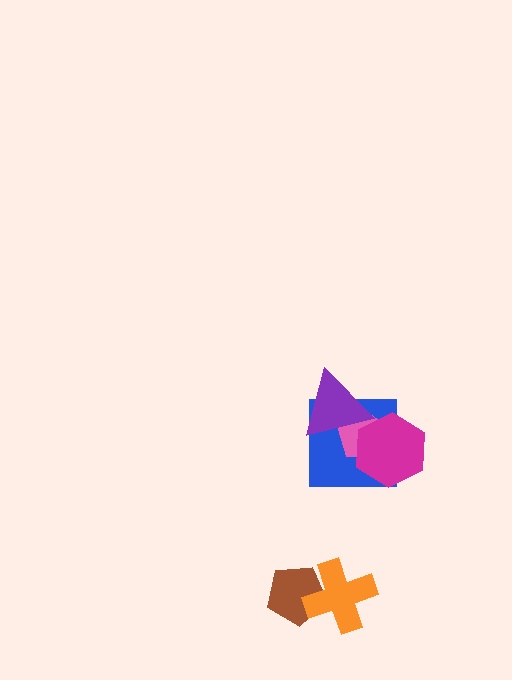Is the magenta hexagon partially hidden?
Yes, it is partially covered by another shape.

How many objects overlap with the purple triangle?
3 objects overlap with the purple triangle.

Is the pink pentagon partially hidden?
Yes, it is partially covered by another shape.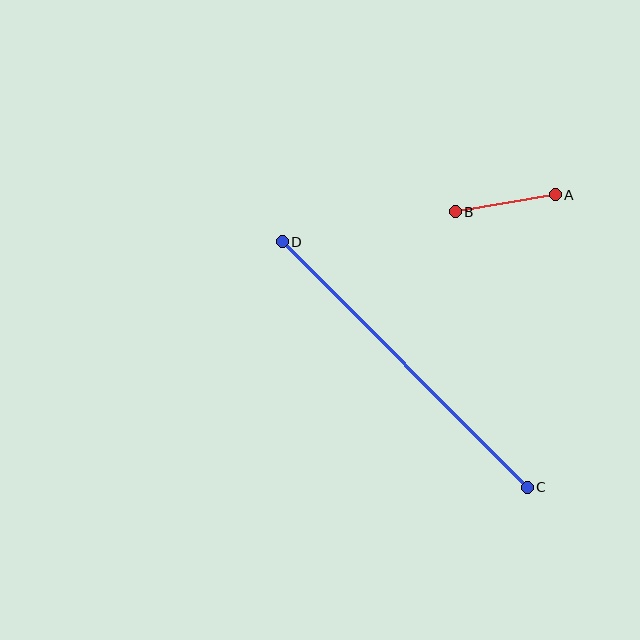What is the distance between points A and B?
The distance is approximately 102 pixels.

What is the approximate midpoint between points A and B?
The midpoint is at approximately (505, 203) pixels.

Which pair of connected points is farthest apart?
Points C and D are farthest apart.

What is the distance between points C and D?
The distance is approximately 347 pixels.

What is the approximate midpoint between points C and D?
The midpoint is at approximately (405, 365) pixels.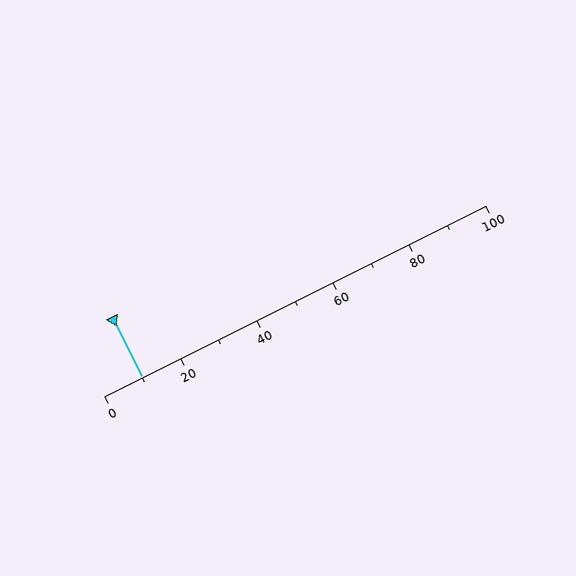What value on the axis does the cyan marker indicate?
The marker indicates approximately 10.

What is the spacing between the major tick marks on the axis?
The major ticks are spaced 20 apart.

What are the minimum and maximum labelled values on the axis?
The axis runs from 0 to 100.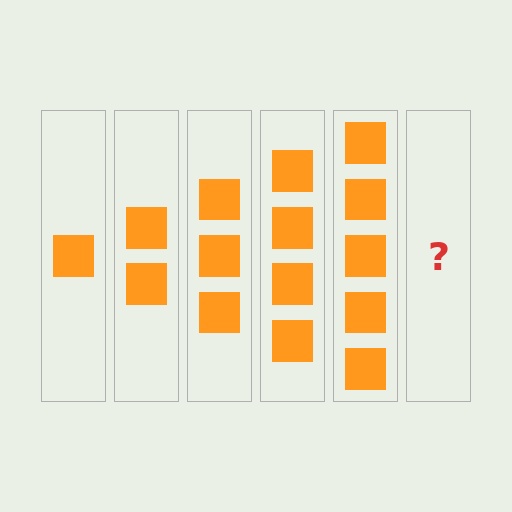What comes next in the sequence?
The next element should be 6 squares.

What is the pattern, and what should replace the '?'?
The pattern is that each step adds one more square. The '?' should be 6 squares.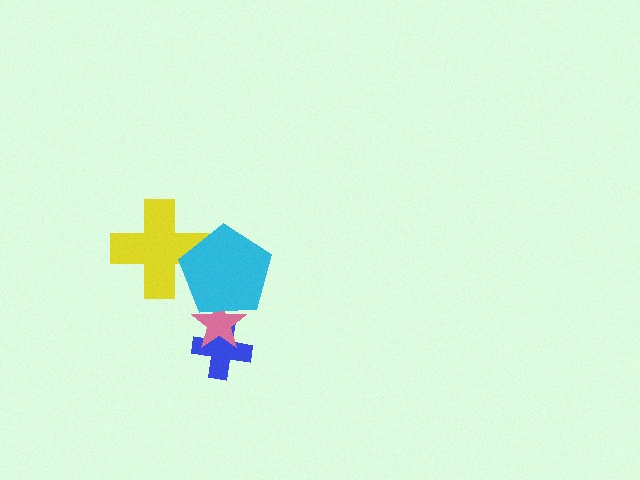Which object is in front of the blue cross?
The pink star is in front of the blue cross.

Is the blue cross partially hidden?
Yes, it is partially covered by another shape.